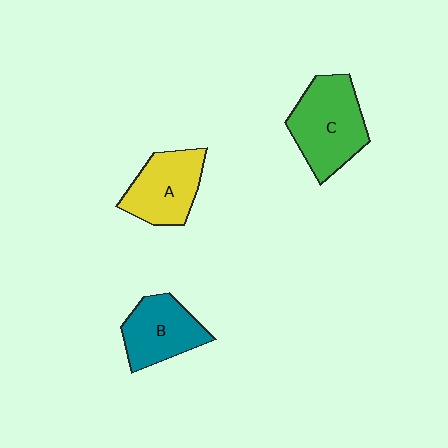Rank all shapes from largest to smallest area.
From largest to smallest: C (green), A (yellow), B (teal).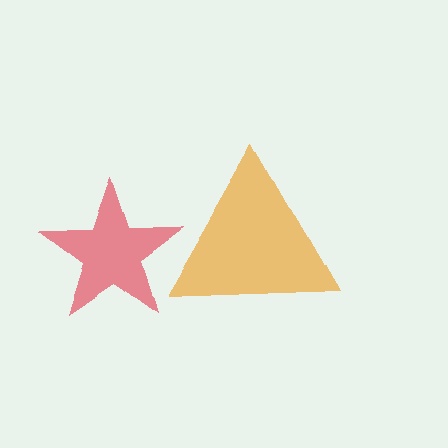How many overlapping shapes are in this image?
There are 2 overlapping shapes in the image.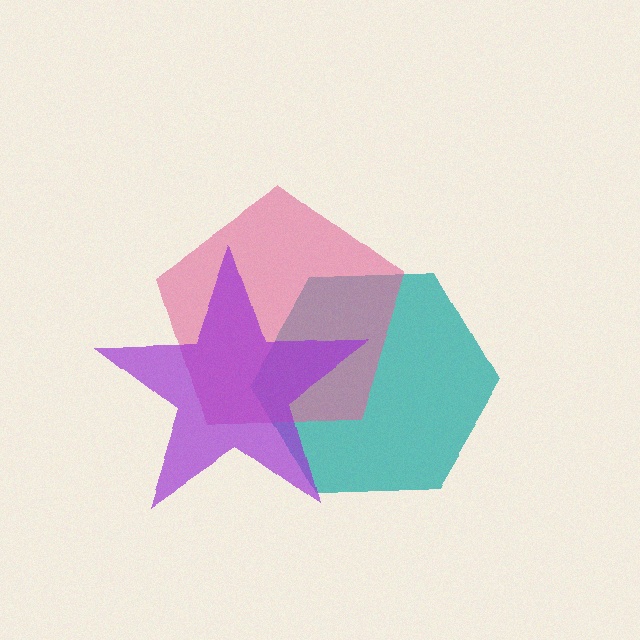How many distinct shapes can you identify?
There are 3 distinct shapes: a teal hexagon, a pink pentagon, a purple star.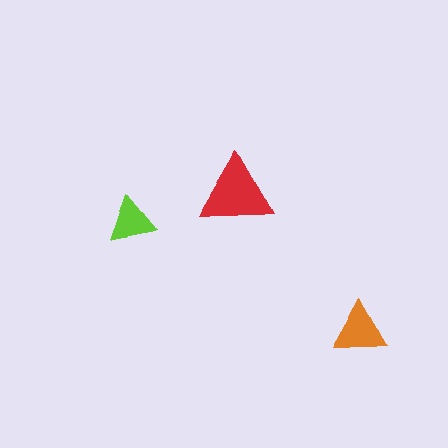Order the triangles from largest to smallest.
the red one, the orange one, the lime one.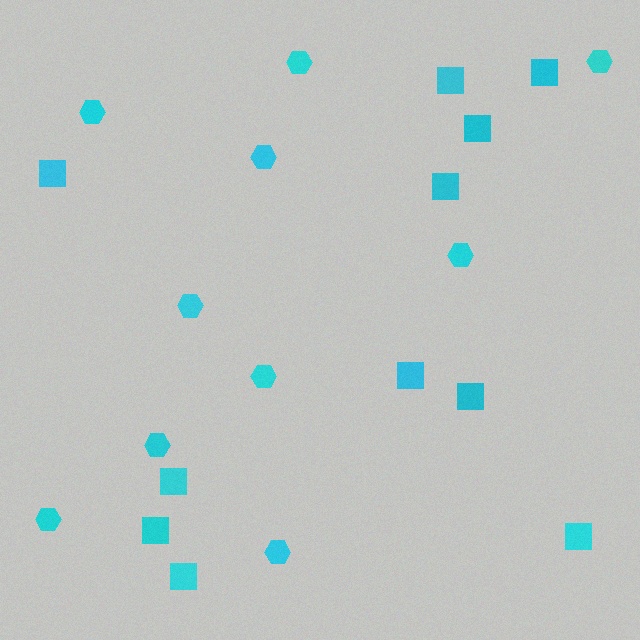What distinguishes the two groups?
There are 2 groups: one group of squares (11) and one group of hexagons (10).